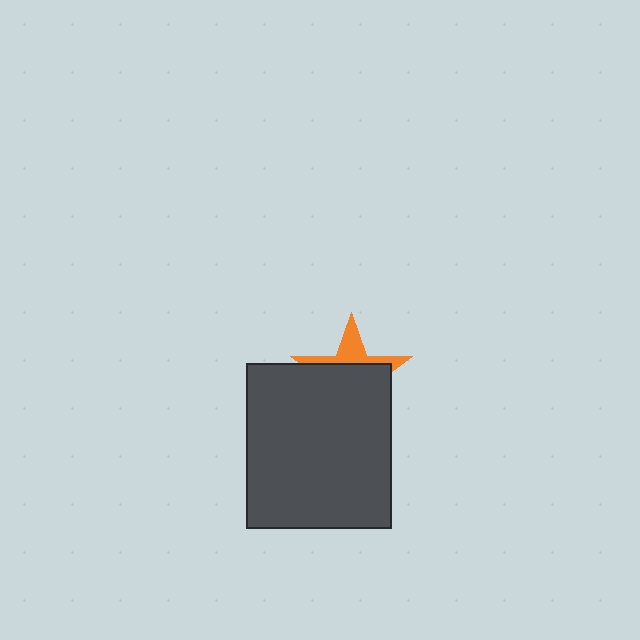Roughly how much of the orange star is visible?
A small part of it is visible (roughly 33%).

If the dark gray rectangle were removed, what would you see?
You would see the complete orange star.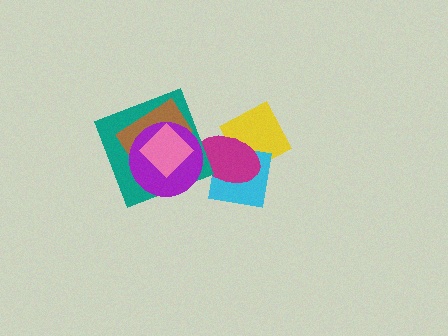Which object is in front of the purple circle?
The pink diamond is in front of the purple circle.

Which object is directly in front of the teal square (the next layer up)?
The brown rectangle is directly in front of the teal square.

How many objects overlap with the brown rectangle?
3 objects overlap with the brown rectangle.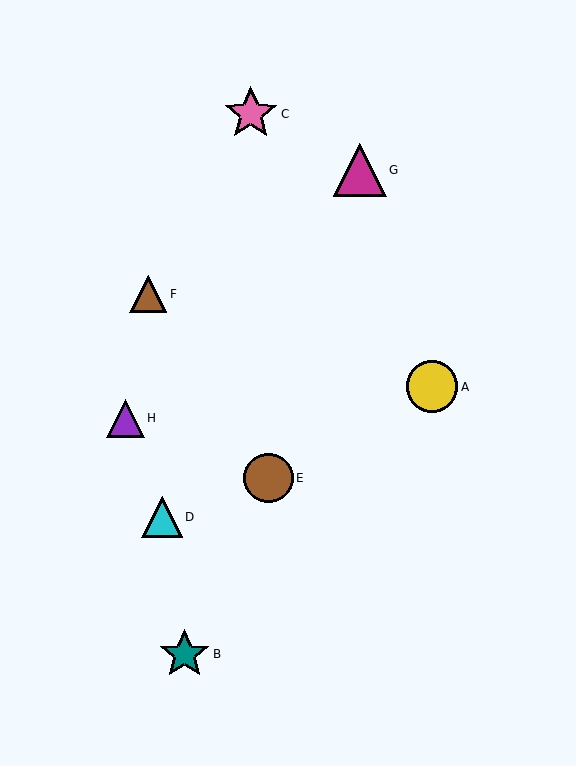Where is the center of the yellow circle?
The center of the yellow circle is at (432, 387).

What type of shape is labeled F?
Shape F is a brown triangle.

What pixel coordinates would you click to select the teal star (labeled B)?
Click at (184, 654) to select the teal star B.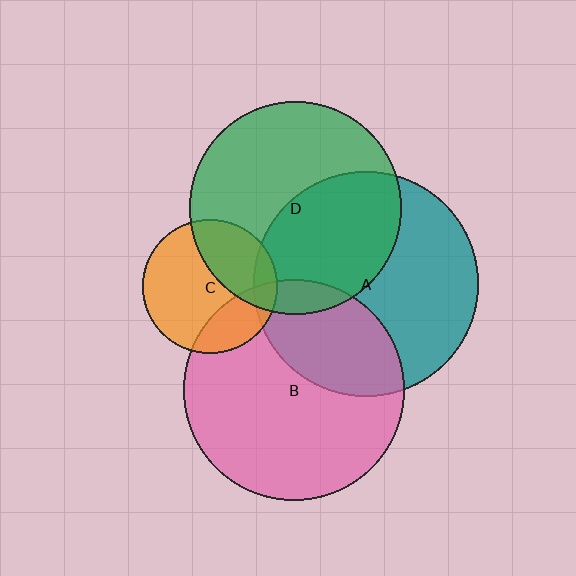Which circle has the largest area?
Circle A (teal).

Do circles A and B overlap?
Yes.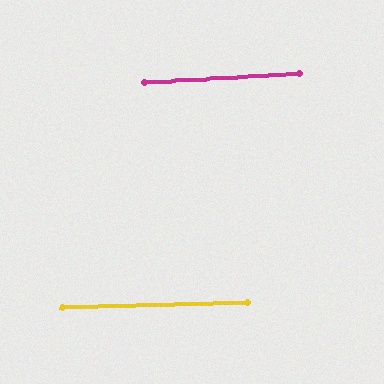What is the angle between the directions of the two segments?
Approximately 2 degrees.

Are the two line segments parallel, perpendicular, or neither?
Parallel — their directions differ by only 1.8°.